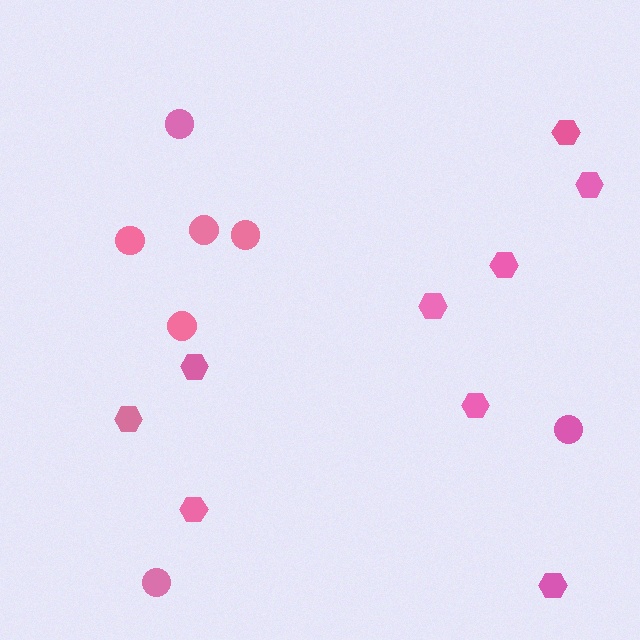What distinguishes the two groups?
There are 2 groups: one group of circles (7) and one group of hexagons (9).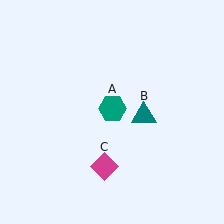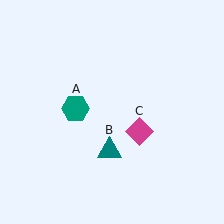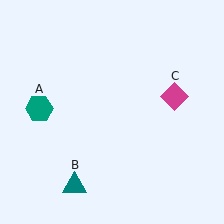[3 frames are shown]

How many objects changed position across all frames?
3 objects changed position: teal hexagon (object A), teal triangle (object B), magenta diamond (object C).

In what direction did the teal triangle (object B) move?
The teal triangle (object B) moved down and to the left.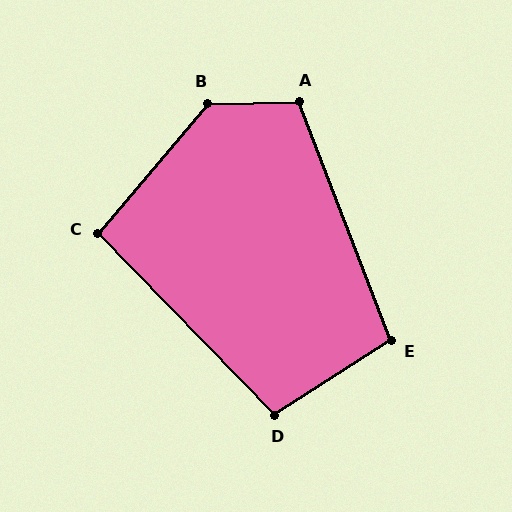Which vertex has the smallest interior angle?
C, at approximately 95 degrees.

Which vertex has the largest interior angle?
B, at approximately 131 degrees.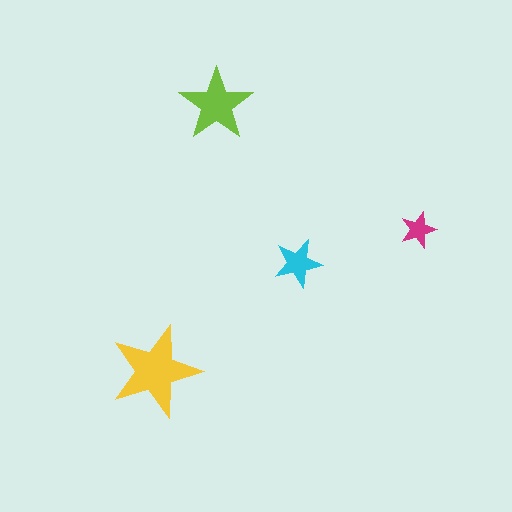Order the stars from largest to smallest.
the yellow one, the lime one, the cyan one, the magenta one.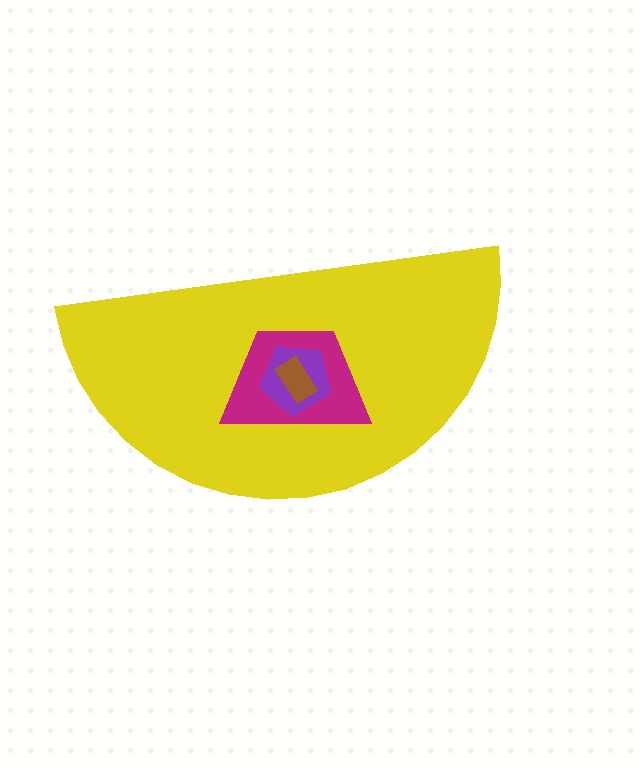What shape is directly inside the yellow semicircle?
The magenta trapezoid.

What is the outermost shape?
The yellow semicircle.